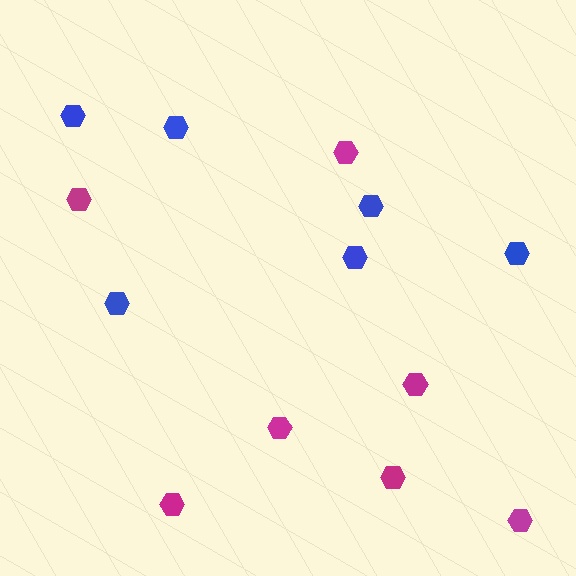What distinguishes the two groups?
There are 2 groups: one group of magenta hexagons (7) and one group of blue hexagons (6).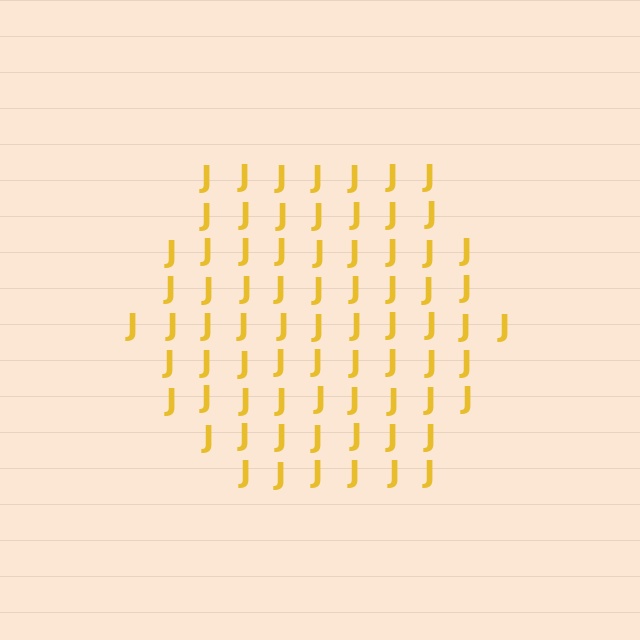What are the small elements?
The small elements are letter J's.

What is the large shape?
The large shape is a hexagon.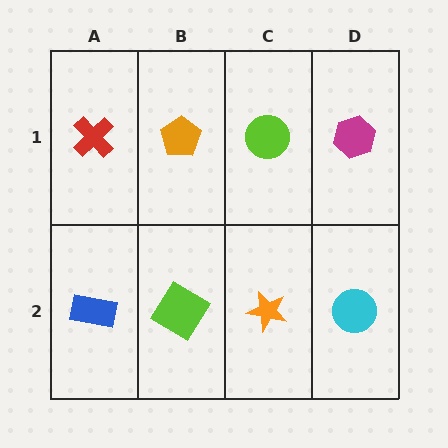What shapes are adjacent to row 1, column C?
An orange star (row 2, column C), an orange pentagon (row 1, column B), a magenta hexagon (row 1, column D).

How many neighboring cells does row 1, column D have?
2.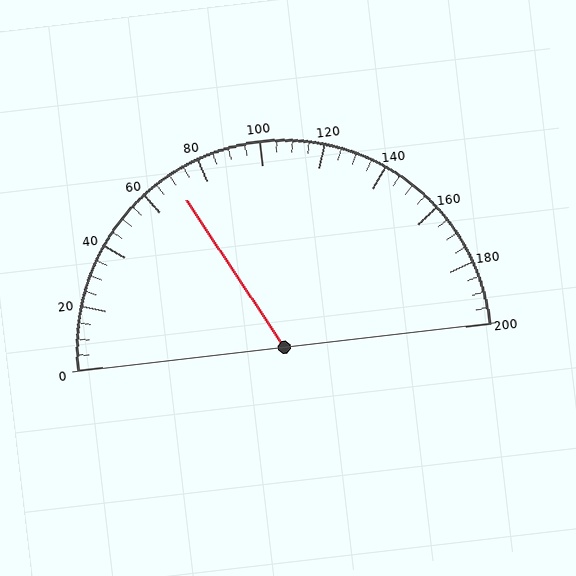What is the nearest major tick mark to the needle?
The nearest major tick mark is 80.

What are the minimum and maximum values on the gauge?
The gauge ranges from 0 to 200.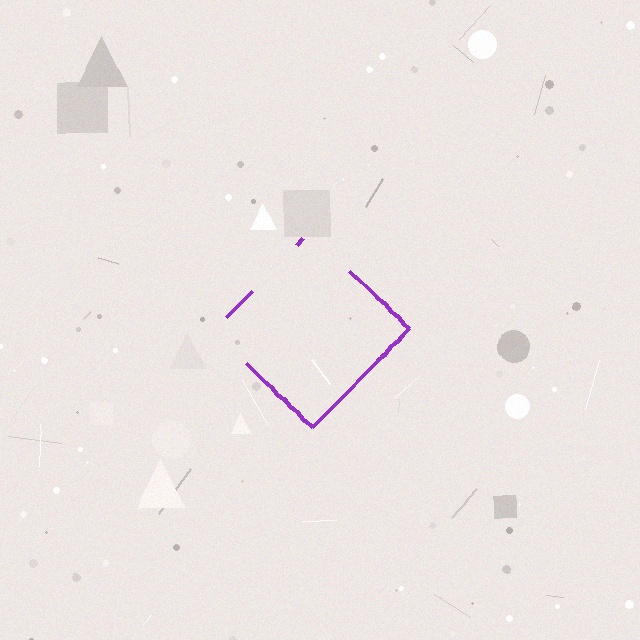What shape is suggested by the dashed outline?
The dashed outline suggests a diamond.